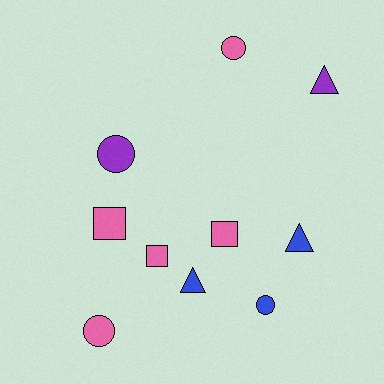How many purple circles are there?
There is 1 purple circle.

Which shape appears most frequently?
Circle, with 4 objects.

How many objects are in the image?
There are 10 objects.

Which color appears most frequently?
Pink, with 5 objects.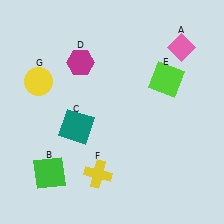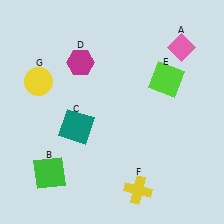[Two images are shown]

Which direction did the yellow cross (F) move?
The yellow cross (F) moved right.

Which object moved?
The yellow cross (F) moved right.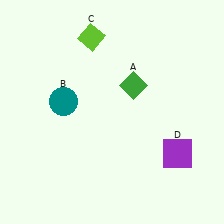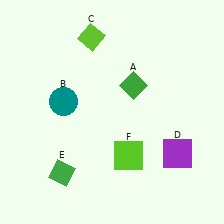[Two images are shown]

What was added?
A green diamond (E), a lime square (F) were added in Image 2.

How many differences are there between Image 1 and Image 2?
There are 2 differences between the two images.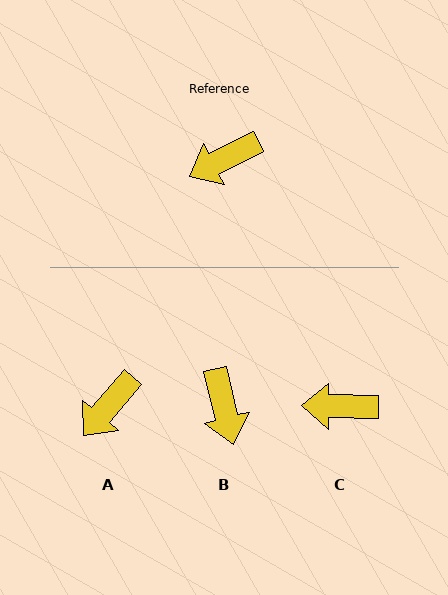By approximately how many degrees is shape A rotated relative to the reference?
Approximately 23 degrees counter-clockwise.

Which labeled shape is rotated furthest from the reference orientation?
B, about 77 degrees away.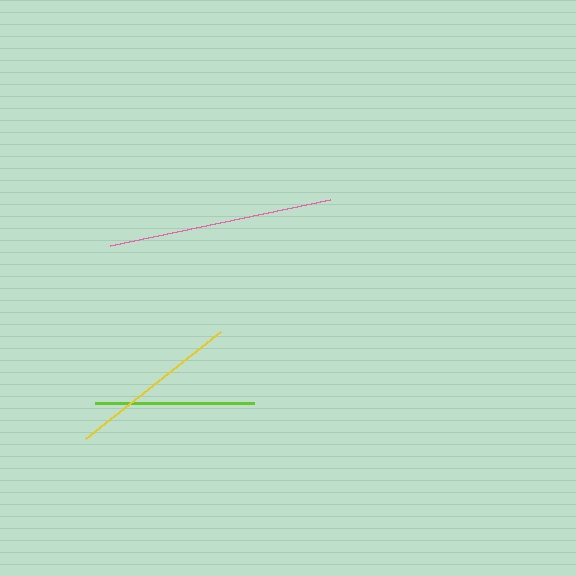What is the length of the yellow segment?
The yellow segment is approximately 172 pixels long.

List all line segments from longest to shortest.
From longest to shortest: pink, yellow, lime.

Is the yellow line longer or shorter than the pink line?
The pink line is longer than the yellow line.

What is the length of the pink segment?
The pink segment is approximately 225 pixels long.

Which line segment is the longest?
The pink line is the longest at approximately 225 pixels.